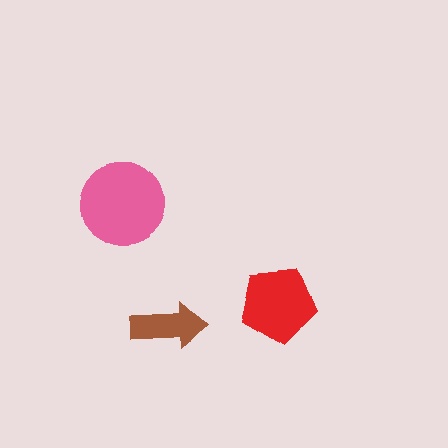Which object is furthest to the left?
The pink circle is leftmost.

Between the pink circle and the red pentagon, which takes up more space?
The pink circle.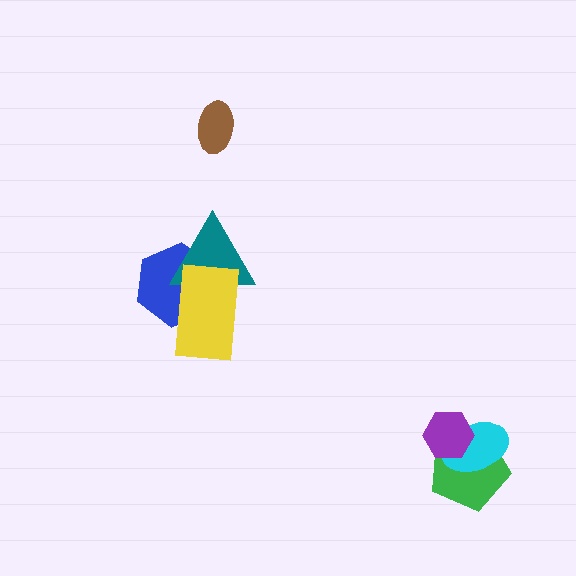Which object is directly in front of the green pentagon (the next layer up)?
The cyan ellipse is directly in front of the green pentagon.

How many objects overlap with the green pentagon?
2 objects overlap with the green pentagon.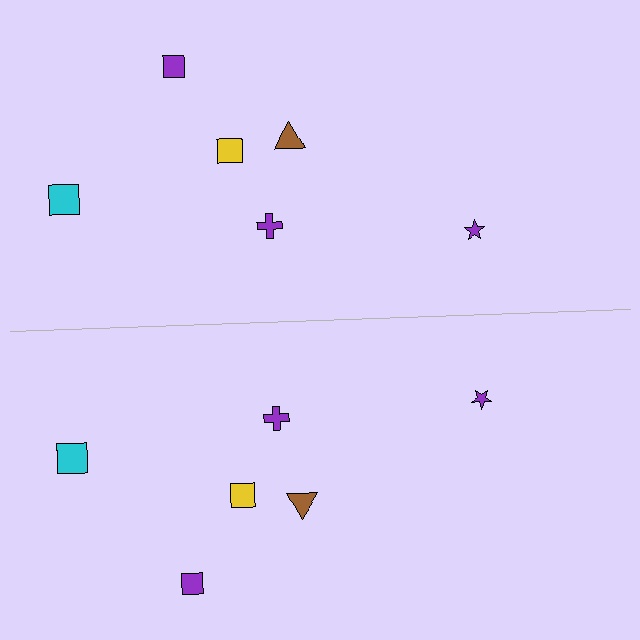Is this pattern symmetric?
Yes, this pattern has bilateral (reflection) symmetry.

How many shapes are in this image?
There are 12 shapes in this image.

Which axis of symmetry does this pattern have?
The pattern has a horizontal axis of symmetry running through the center of the image.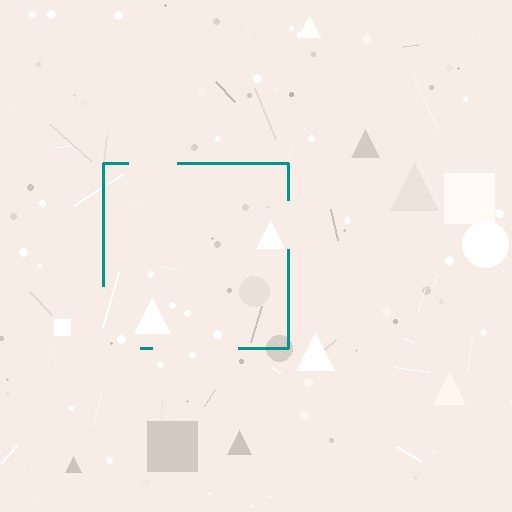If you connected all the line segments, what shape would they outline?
They would outline a square.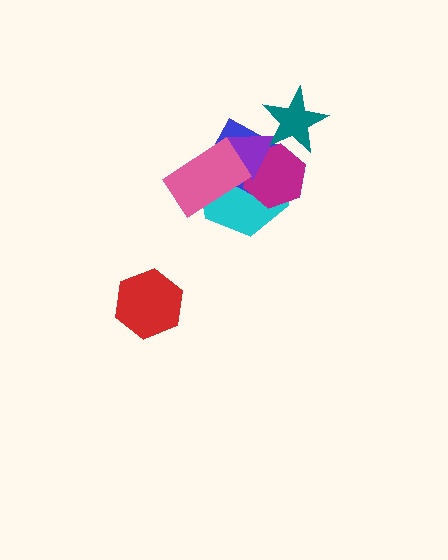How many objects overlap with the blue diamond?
5 objects overlap with the blue diamond.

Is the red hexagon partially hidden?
No, no other shape covers it.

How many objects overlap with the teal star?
3 objects overlap with the teal star.